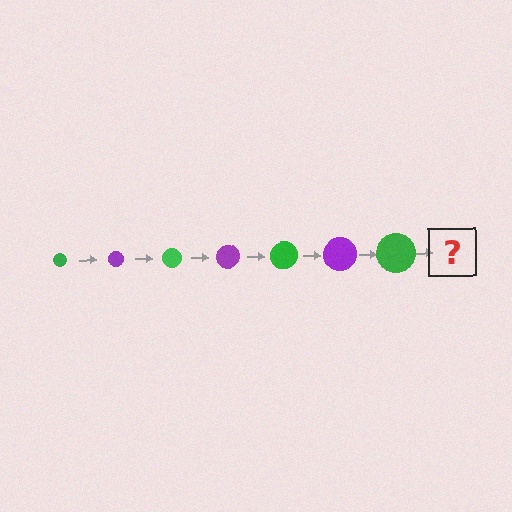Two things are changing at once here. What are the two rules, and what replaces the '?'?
The two rules are that the circle grows larger each step and the color cycles through green and purple. The '?' should be a purple circle, larger than the previous one.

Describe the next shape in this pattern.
It should be a purple circle, larger than the previous one.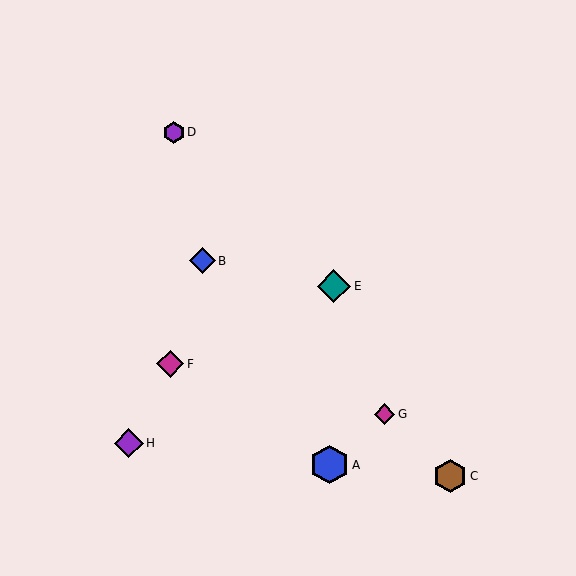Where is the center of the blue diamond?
The center of the blue diamond is at (202, 261).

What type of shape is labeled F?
Shape F is a magenta diamond.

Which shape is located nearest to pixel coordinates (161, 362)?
The magenta diamond (labeled F) at (170, 364) is nearest to that location.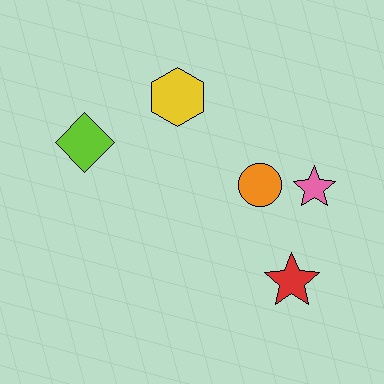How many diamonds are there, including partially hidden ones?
There is 1 diamond.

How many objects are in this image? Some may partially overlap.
There are 5 objects.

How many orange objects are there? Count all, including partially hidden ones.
There is 1 orange object.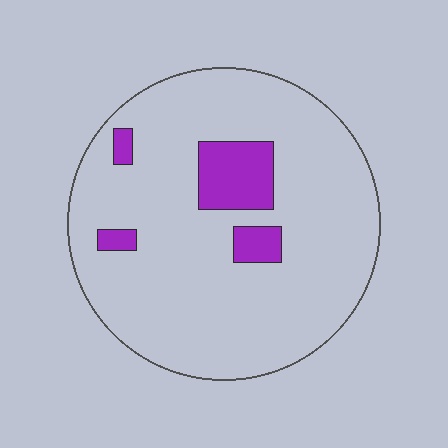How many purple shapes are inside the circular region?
4.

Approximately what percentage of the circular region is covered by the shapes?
Approximately 10%.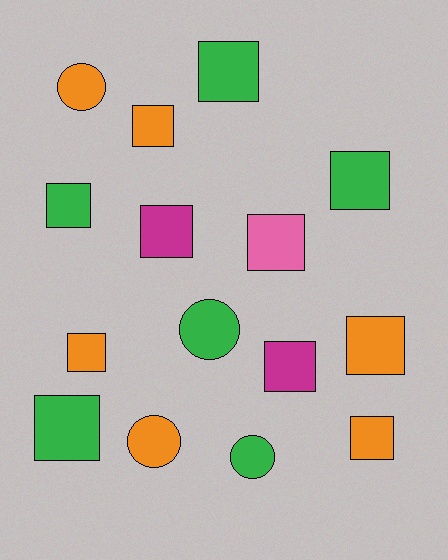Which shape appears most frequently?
Square, with 11 objects.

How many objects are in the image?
There are 15 objects.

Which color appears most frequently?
Green, with 6 objects.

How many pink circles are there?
There are no pink circles.